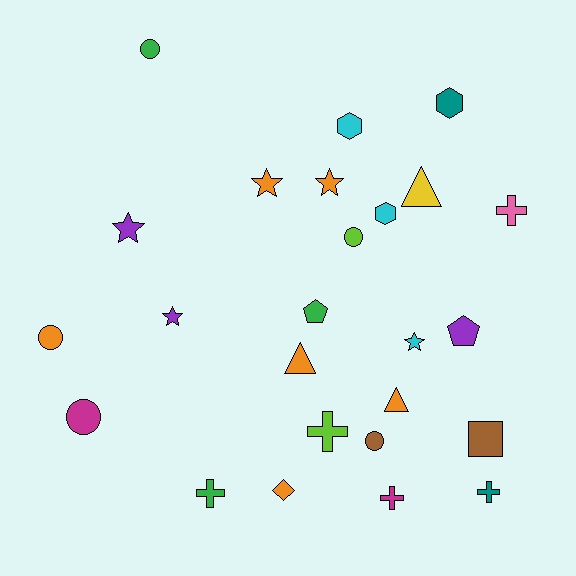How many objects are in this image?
There are 25 objects.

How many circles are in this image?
There are 5 circles.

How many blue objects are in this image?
There are no blue objects.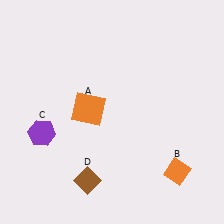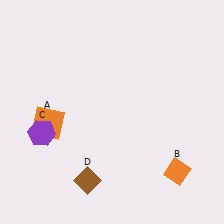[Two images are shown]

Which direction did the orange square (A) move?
The orange square (A) moved left.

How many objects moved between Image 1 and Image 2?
1 object moved between the two images.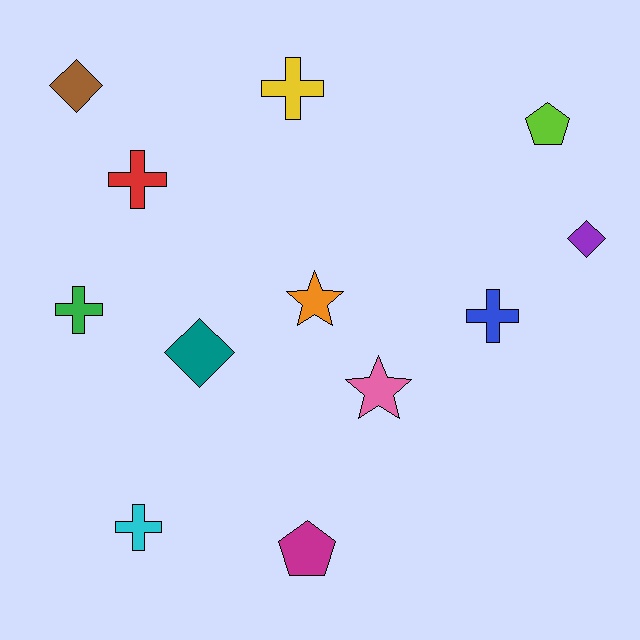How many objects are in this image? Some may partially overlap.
There are 12 objects.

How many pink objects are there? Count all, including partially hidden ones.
There is 1 pink object.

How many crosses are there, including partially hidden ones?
There are 5 crosses.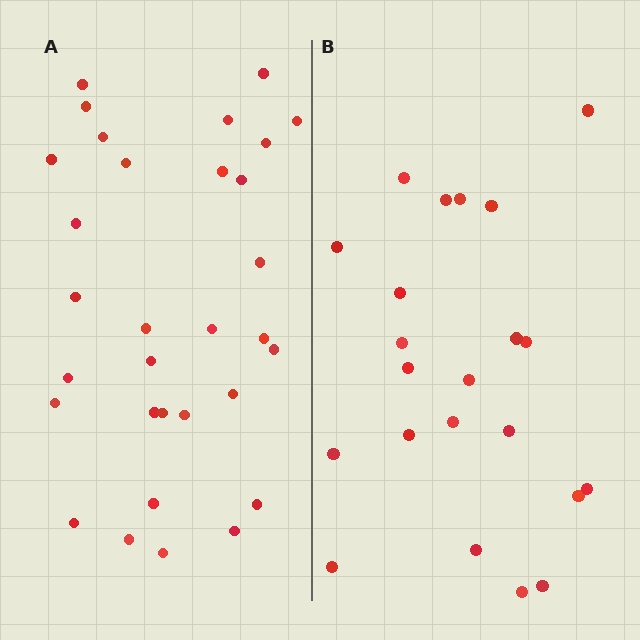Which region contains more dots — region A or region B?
Region A (the left region) has more dots.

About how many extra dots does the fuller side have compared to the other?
Region A has roughly 8 or so more dots than region B.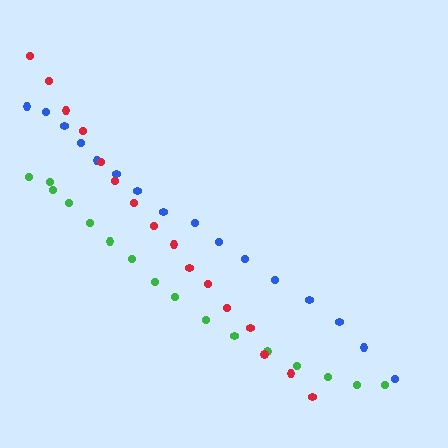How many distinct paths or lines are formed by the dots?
There are 3 distinct paths.